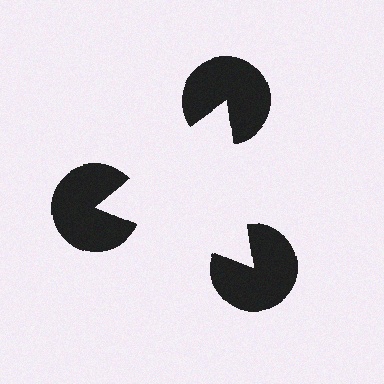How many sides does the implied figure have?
3 sides.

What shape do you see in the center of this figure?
An illusory triangle — its edges are inferred from the aligned wedge cuts in the pac-man discs, not physically drawn.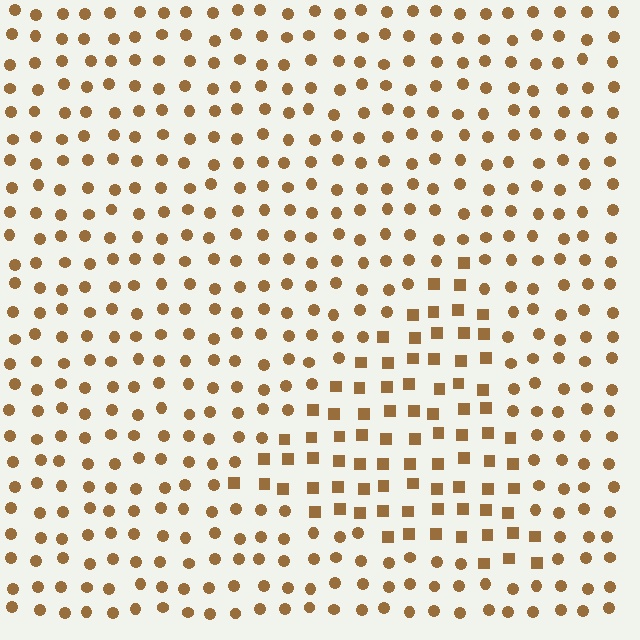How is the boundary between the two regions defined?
The boundary is defined by a change in element shape: squares inside vs. circles outside. All elements share the same color and spacing.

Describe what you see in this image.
The image is filled with small brown elements arranged in a uniform grid. A triangle-shaped region contains squares, while the surrounding area contains circles. The boundary is defined purely by the change in element shape.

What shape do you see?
I see a triangle.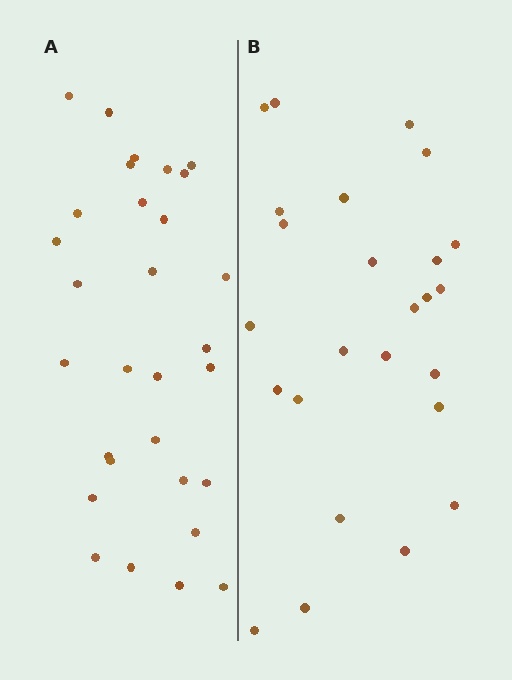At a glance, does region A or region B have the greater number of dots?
Region A (the left region) has more dots.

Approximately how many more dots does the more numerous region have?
Region A has about 5 more dots than region B.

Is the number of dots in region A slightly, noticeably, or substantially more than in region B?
Region A has only slightly more — the two regions are fairly close. The ratio is roughly 1.2 to 1.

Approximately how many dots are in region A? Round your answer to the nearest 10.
About 30 dots.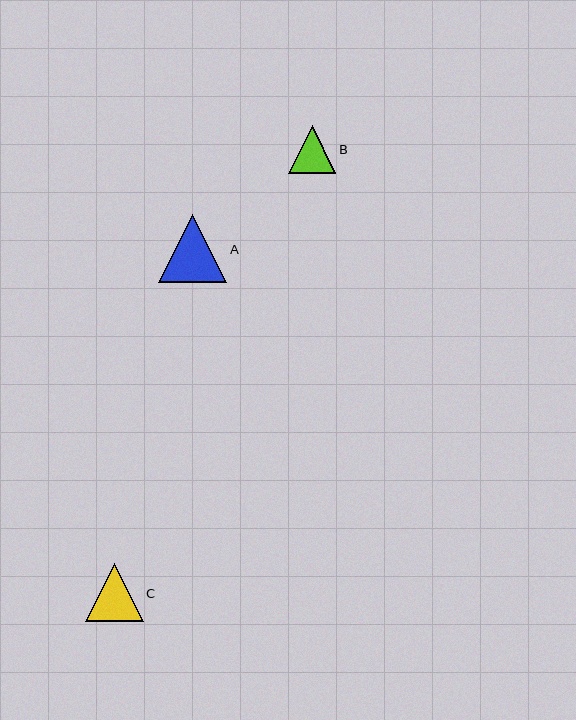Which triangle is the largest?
Triangle A is the largest with a size of approximately 68 pixels.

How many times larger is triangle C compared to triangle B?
Triangle C is approximately 1.2 times the size of triangle B.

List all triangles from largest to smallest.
From largest to smallest: A, C, B.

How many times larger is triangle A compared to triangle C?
Triangle A is approximately 1.2 times the size of triangle C.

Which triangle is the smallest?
Triangle B is the smallest with a size of approximately 47 pixels.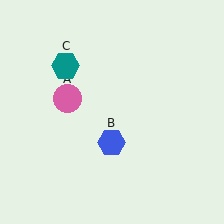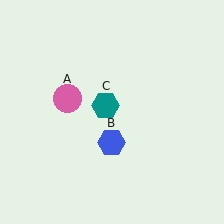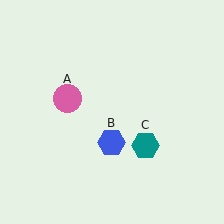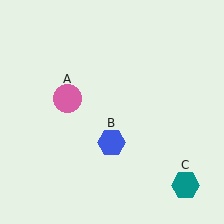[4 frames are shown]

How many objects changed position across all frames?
1 object changed position: teal hexagon (object C).